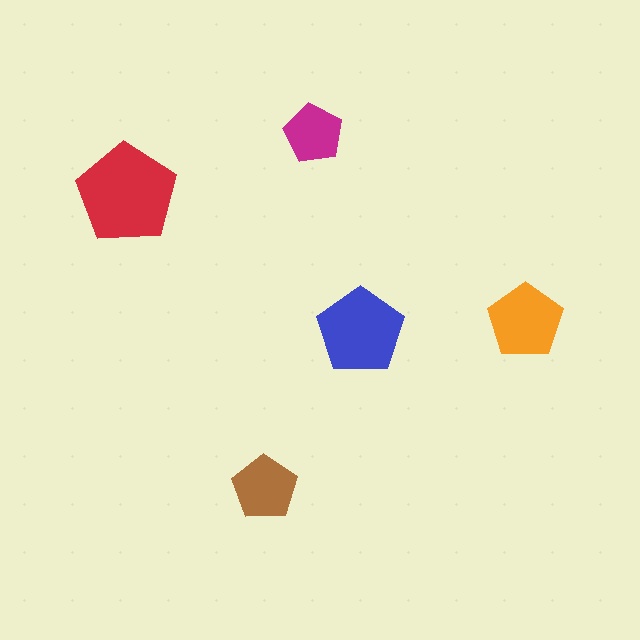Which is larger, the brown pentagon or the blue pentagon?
The blue one.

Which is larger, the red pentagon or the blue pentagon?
The red one.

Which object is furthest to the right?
The orange pentagon is rightmost.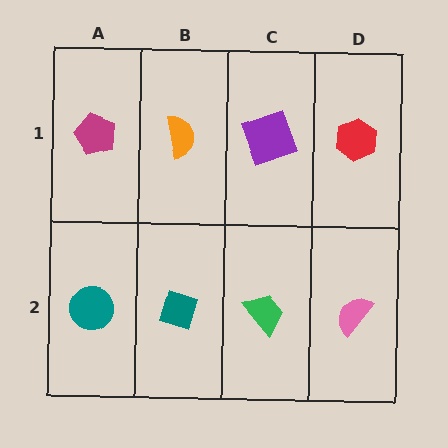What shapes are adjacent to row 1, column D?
A pink semicircle (row 2, column D), a purple square (row 1, column C).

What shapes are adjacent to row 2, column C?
A purple square (row 1, column C), a teal diamond (row 2, column B), a pink semicircle (row 2, column D).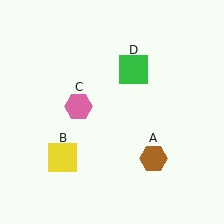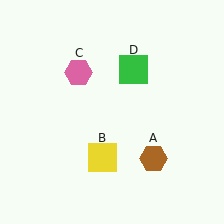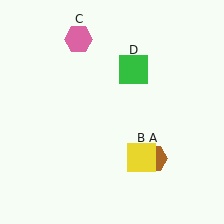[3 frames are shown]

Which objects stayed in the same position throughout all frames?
Brown hexagon (object A) and green square (object D) remained stationary.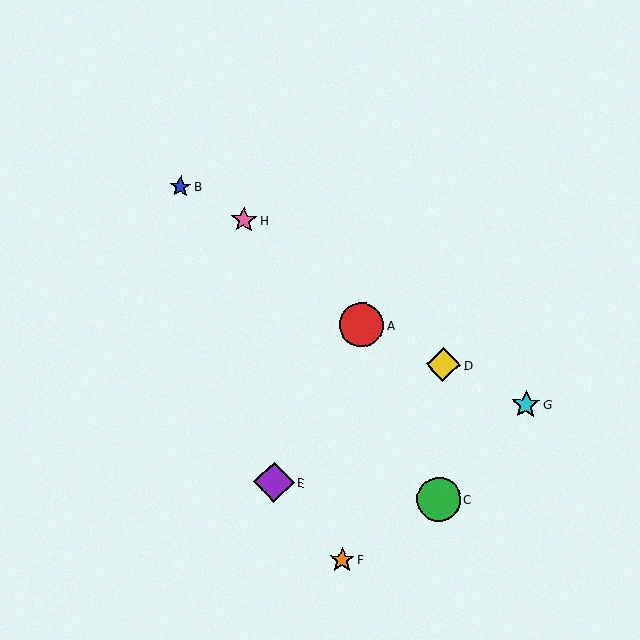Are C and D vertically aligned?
Yes, both are at x≈439.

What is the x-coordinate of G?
Object G is at x≈526.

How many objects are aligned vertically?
2 objects (C, D) are aligned vertically.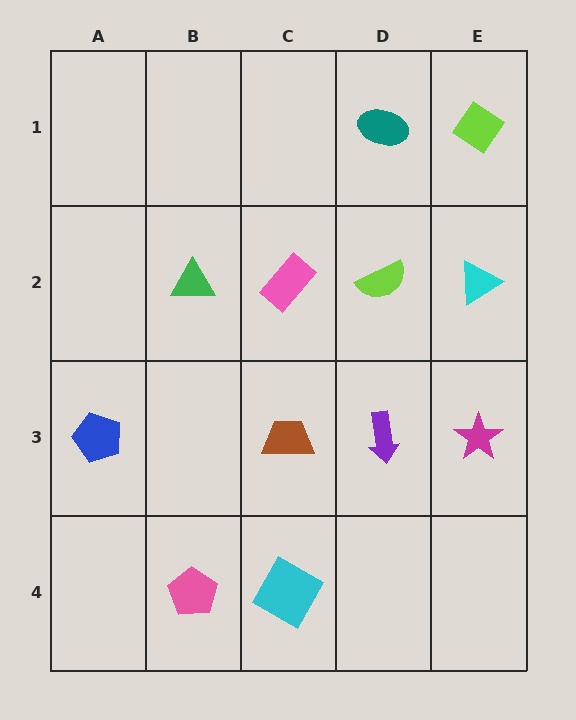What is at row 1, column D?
A teal ellipse.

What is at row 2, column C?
A pink rectangle.